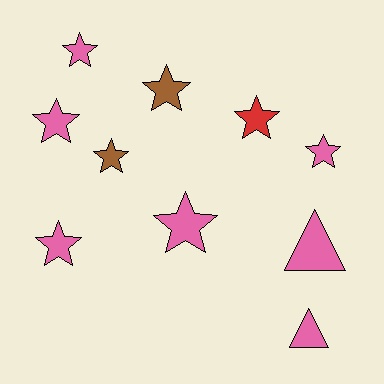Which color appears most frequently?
Pink, with 7 objects.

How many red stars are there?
There is 1 red star.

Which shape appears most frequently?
Star, with 8 objects.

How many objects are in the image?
There are 10 objects.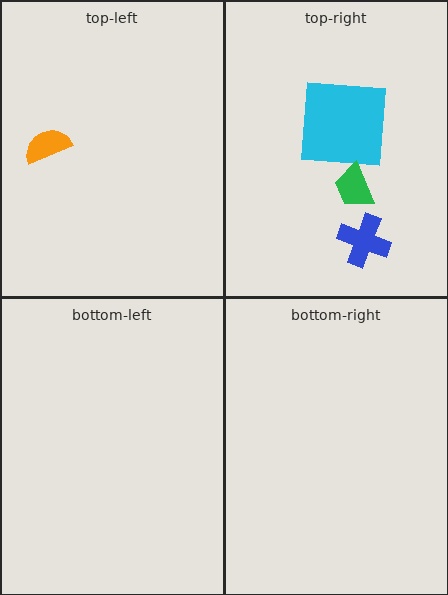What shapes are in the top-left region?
The orange semicircle.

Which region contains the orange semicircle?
The top-left region.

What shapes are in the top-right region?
The cyan square, the green trapezoid, the blue cross.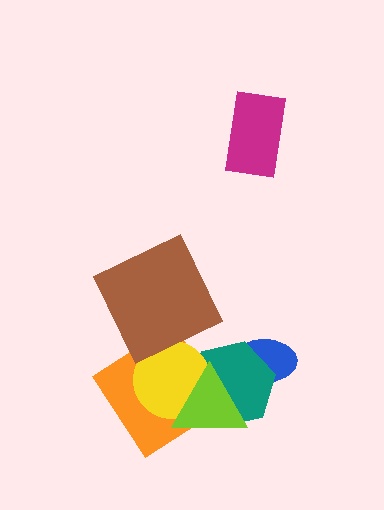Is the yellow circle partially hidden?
Yes, it is partially covered by another shape.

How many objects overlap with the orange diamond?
3 objects overlap with the orange diamond.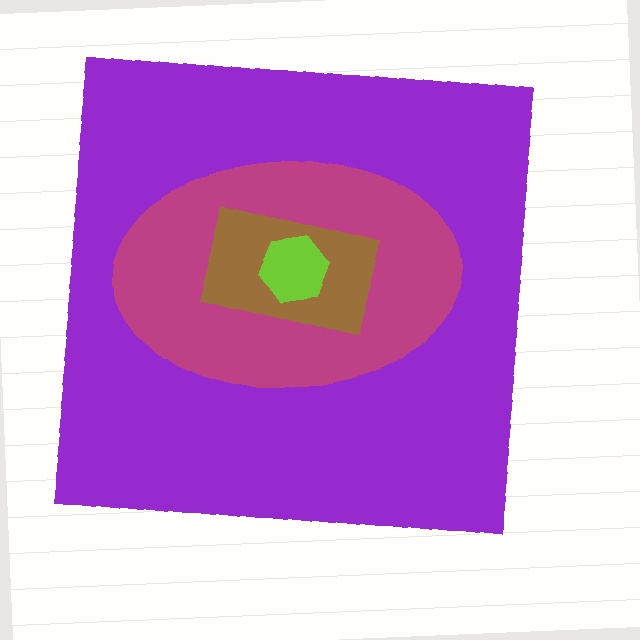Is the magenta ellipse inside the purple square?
Yes.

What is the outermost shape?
The purple square.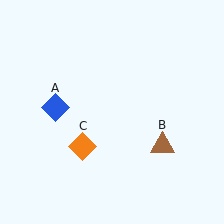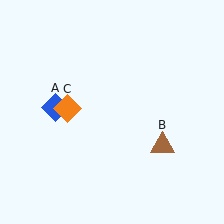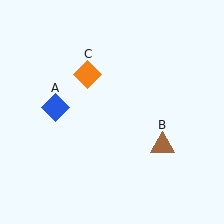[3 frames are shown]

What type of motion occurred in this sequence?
The orange diamond (object C) rotated clockwise around the center of the scene.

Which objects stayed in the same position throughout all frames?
Blue diamond (object A) and brown triangle (object B) remained stationary.